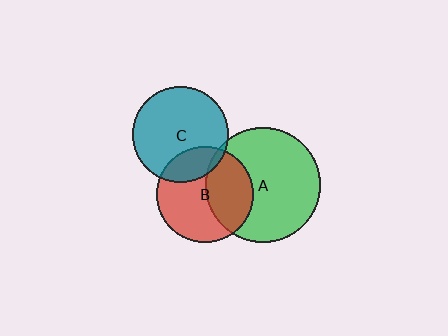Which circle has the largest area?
Circle A (green).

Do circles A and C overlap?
Yes.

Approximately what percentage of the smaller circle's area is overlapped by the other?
Approximately 5%.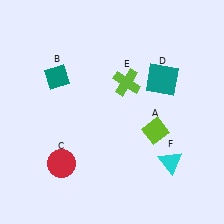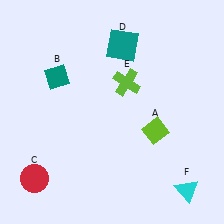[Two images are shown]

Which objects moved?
The objects that moved are: the red circle (C), the teal square (D), the cyan triangle (F).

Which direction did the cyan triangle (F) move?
The cyan triangle (F) moved down.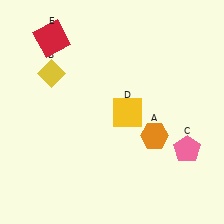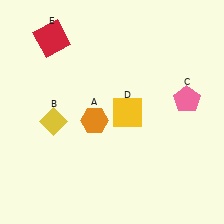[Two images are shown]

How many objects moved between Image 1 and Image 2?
3 objects moved between the two images.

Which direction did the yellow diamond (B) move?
The yellow diamond (B) moved down.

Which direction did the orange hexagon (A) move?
The orange hexagon (A) moved left.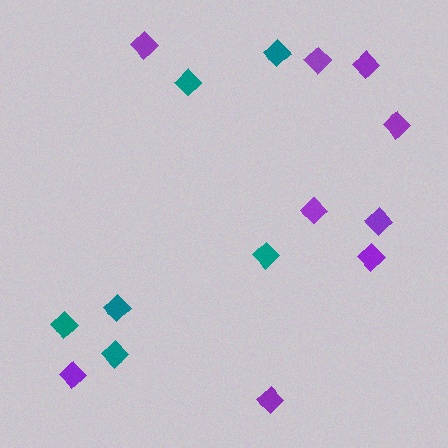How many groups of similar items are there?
There are 2 groups: one group of teal diamonds (6) and one group of purple diamonds (9).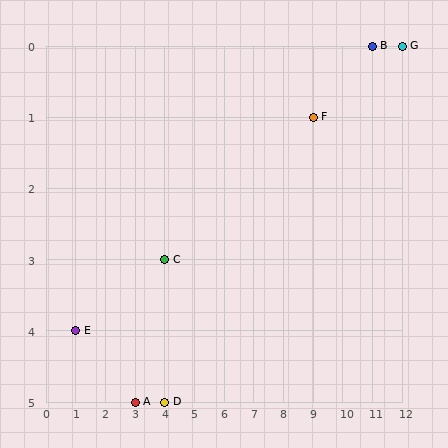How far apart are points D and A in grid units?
Points D and A are 1 column apart.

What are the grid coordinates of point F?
Point F is at grid coordinates (9, 1).